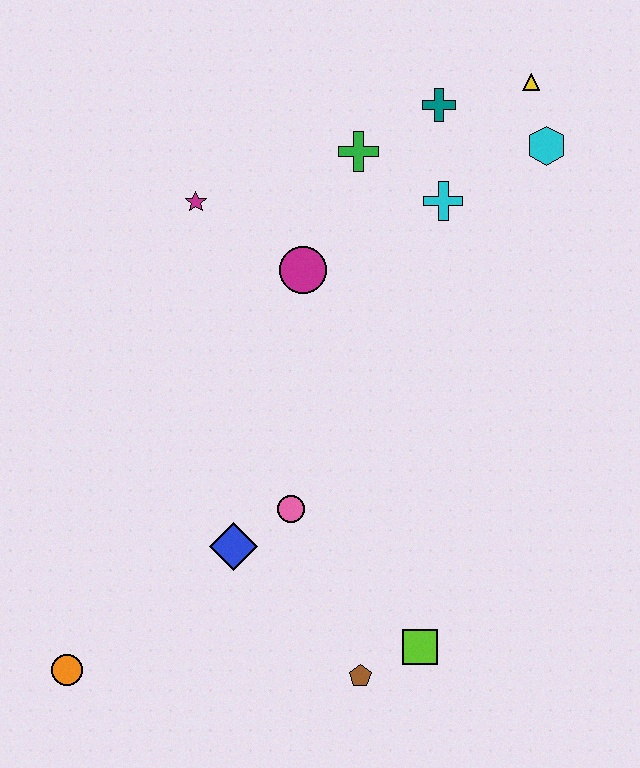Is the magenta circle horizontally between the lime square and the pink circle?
Yes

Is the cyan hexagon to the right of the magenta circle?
Yes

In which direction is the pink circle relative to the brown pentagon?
The pink circle is above the brown pentagon.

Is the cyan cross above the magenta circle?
Yes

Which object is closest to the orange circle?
The blue diamond is closest to the orange circle.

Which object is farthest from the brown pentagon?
The yellow triangle is farthest from the brown pentagon.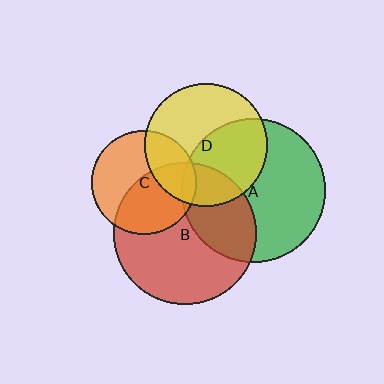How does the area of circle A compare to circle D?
Approximately 1.4 times.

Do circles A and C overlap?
Yes.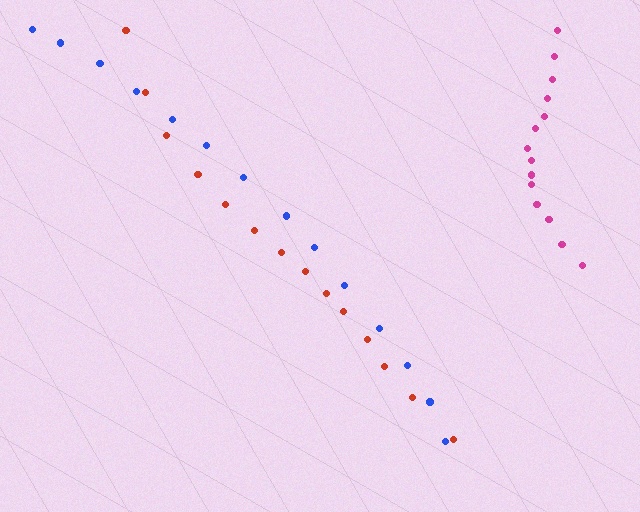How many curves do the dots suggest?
There are 3 distinct paths.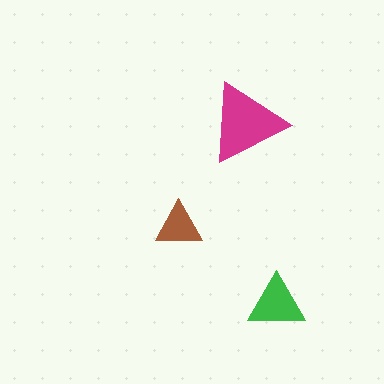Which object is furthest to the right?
The green triangle is rightmost.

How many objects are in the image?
There are 3 objects in the image.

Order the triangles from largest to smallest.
the magenta one, the green one, the brown one.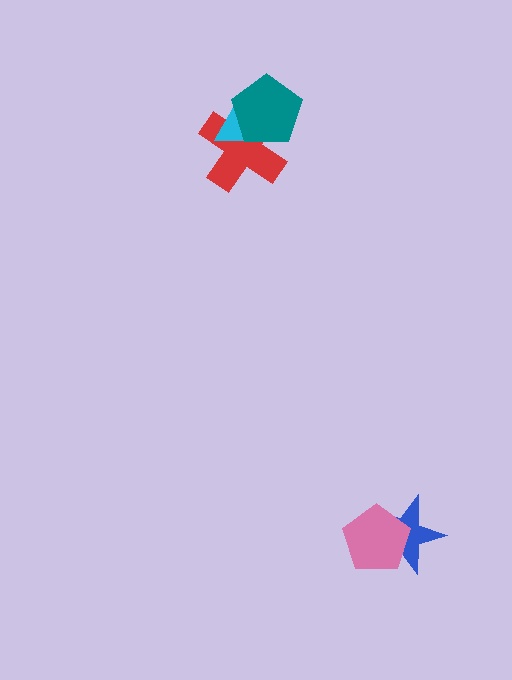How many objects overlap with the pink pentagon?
1 object overlaps with the pink pentagon.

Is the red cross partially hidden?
Yes, it is partially covered by another shape.